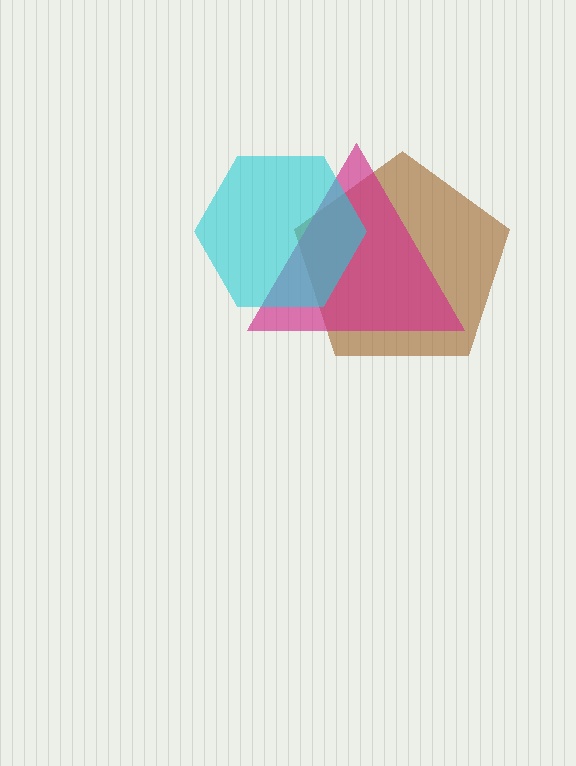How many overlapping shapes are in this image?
There are 3 overlapping shapes in the image.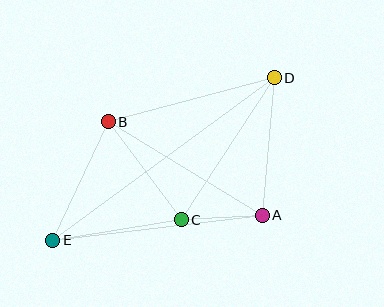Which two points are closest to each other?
Points A and C are closest to each other.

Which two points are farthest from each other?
Points D and E are farthest from each other.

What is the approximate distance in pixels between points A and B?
The distance between A and B is approximately 180 pixels.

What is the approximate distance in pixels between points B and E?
The distance between B and E is approximately 131 pixels.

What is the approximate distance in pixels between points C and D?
The distance between C and D is approximately 170 pixels.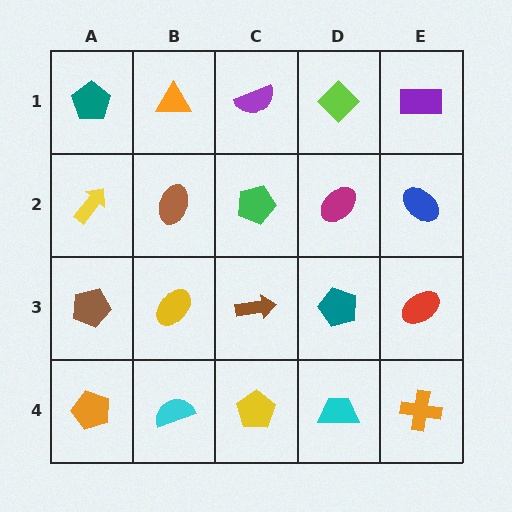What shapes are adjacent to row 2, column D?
A lime diamond (row 1, column D), a teal pentagon (row 3, column D), a green pentagon (row 2, column C), a blue ellipse (row 2, column E).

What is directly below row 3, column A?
An orange pentagon.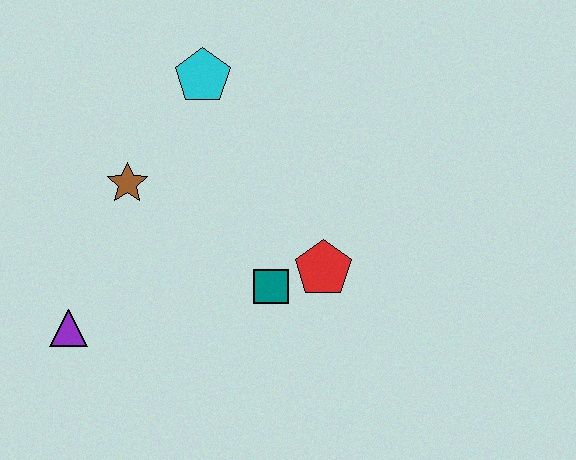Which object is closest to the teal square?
The red pentagon is closest to the teal square.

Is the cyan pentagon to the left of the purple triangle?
No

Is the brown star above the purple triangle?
Yes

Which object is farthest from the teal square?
The cyan pentagon is farthest from the teal square.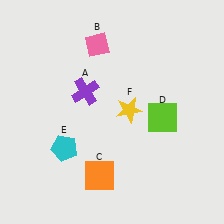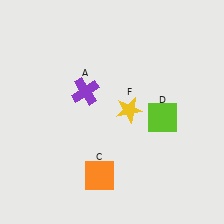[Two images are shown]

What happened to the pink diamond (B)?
The pink diamond (B) was removed in Image 2. It was in the top-left area of Image 1.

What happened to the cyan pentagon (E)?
The cyan pentagon (E) was removed in Image 2. It was in the bottom-left area of Image 1.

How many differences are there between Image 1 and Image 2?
There are 2 differences between the two images.